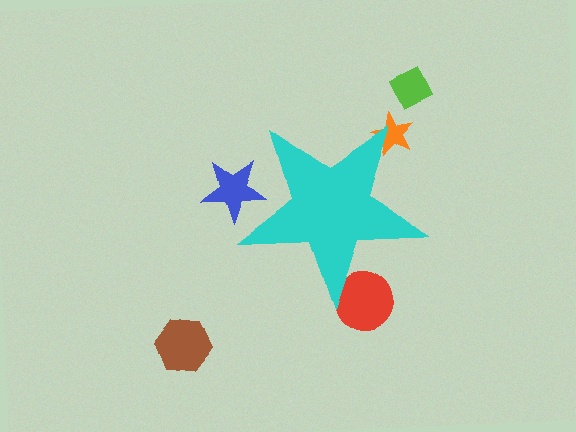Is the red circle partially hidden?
Yes, the red circle is partially hidden behind the cyan star.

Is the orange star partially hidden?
Yes, the orange star is partially hidden behind the cyan star.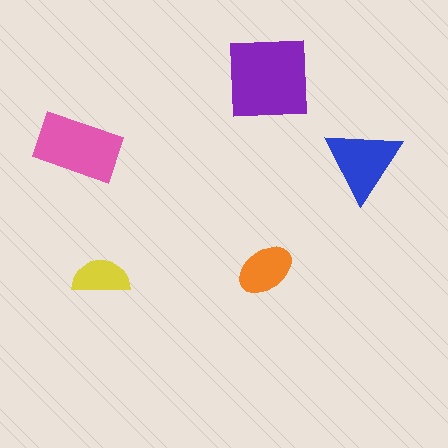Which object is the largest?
The purple square.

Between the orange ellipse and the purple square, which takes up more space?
The purple square.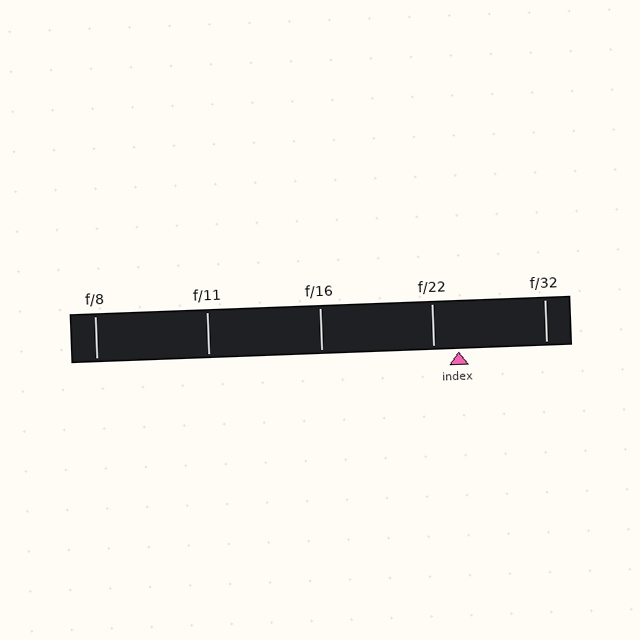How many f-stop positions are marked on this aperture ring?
There are 5 f-stop positions marked.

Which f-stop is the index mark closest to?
The index mark is closest to f/22.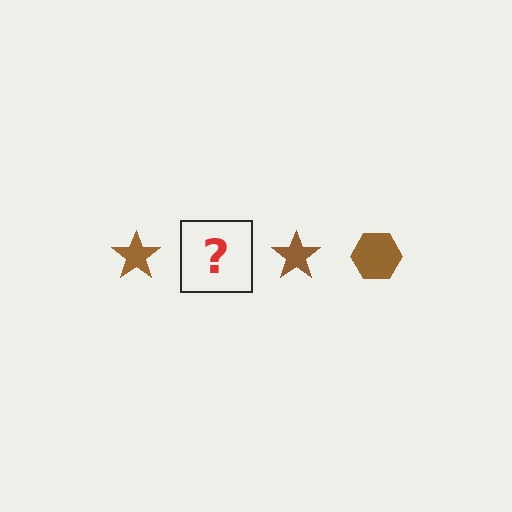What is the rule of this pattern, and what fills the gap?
The rule is that the pattern cycles through star, hexagon shapes in brown. The gap should be filled with a brown hexagon.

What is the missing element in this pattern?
The missing element is a brown hexagon.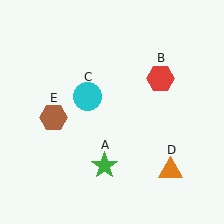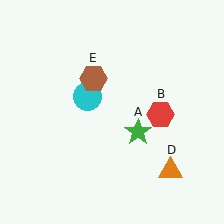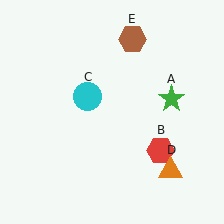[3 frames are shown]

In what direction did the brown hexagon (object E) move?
The brown hexagon (object E) moved up and to the right.